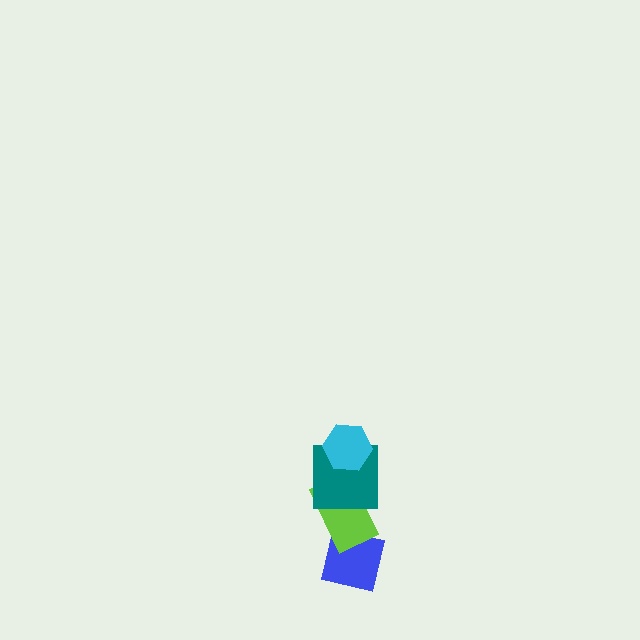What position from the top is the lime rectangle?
The lime rectangle is 3rd from the top.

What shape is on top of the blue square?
The lime rectangle is on top of the blue square.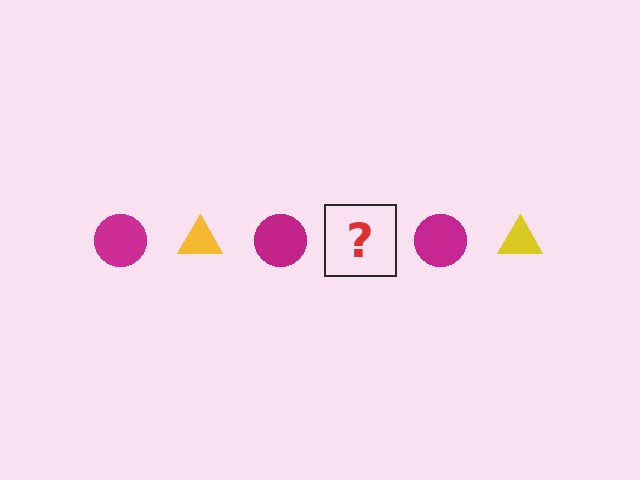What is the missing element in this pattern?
The missing element is a yellow triangle.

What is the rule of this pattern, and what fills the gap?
The rule is that the pattern alternates between magenta circle and yellow triangle. The gap should be filled with a yellow triangle.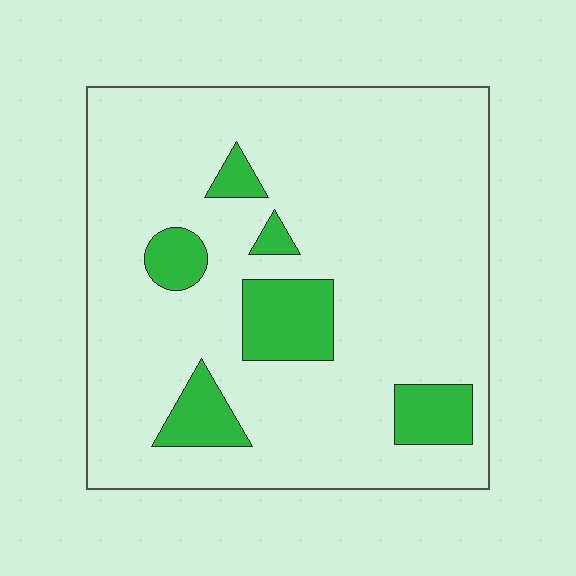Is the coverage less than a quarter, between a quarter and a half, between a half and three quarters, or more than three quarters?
Less than a quarter.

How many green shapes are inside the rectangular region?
6.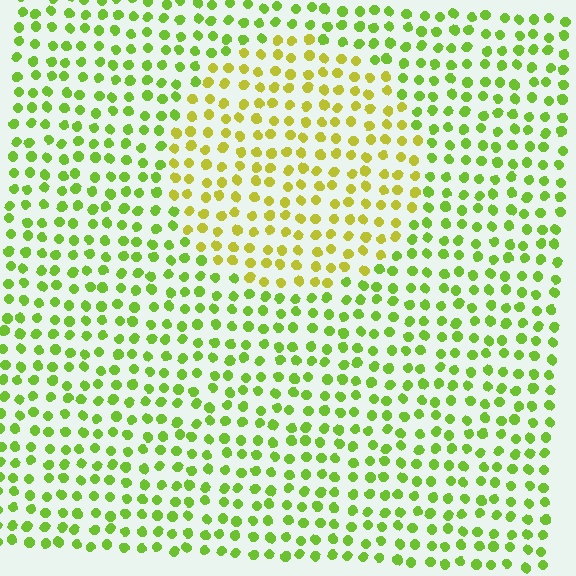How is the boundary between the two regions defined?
The boundary is defined purely by a slight shift in hue (about 32 degrees). Spacing, size, and orientation are identical on both sides.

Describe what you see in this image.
The image is filled with small lime elements in a uniform arrangement. A circle-shaped region is visible where the elements are tinted to a slightly different hue, forming a subtle color boundary.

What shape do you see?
I see a circle.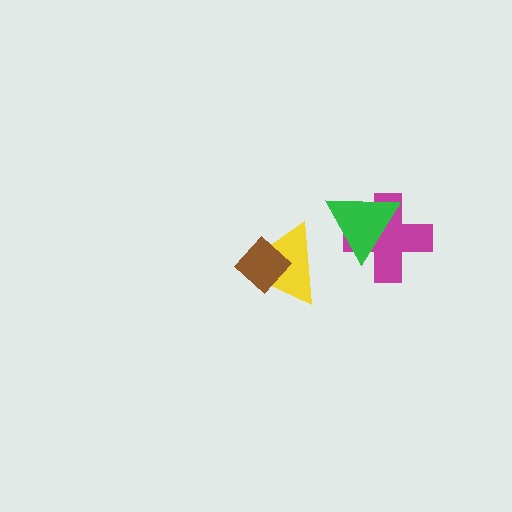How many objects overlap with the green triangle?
1 object overlaps with the green triangle.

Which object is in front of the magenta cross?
The green triangle is in front of the magenta cross.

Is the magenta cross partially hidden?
Yes, it is partially covered by another shape.